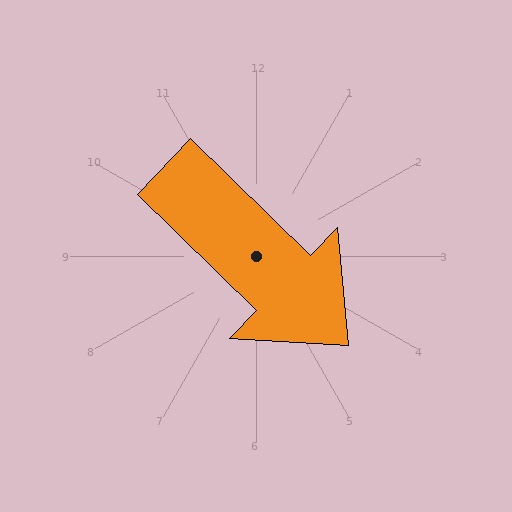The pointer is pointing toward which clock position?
Roughly 4 o'clock.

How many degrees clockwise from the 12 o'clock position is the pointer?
Approximately 134 degrees.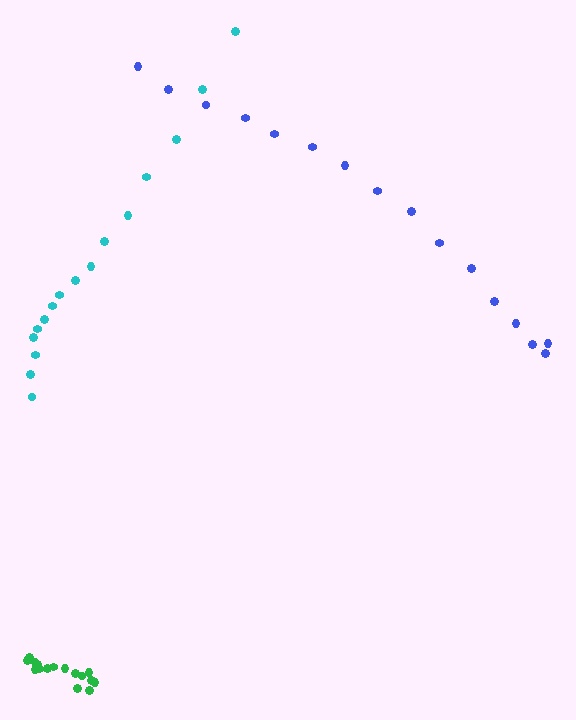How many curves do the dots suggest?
There are 3 distinct paths.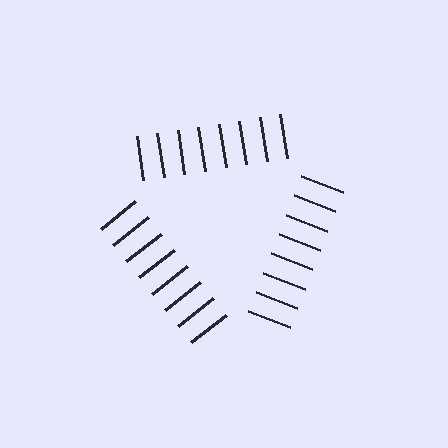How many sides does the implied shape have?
3 sides — the line-ends trace a triangle.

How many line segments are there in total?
24 — 8 along each of the 3 edges.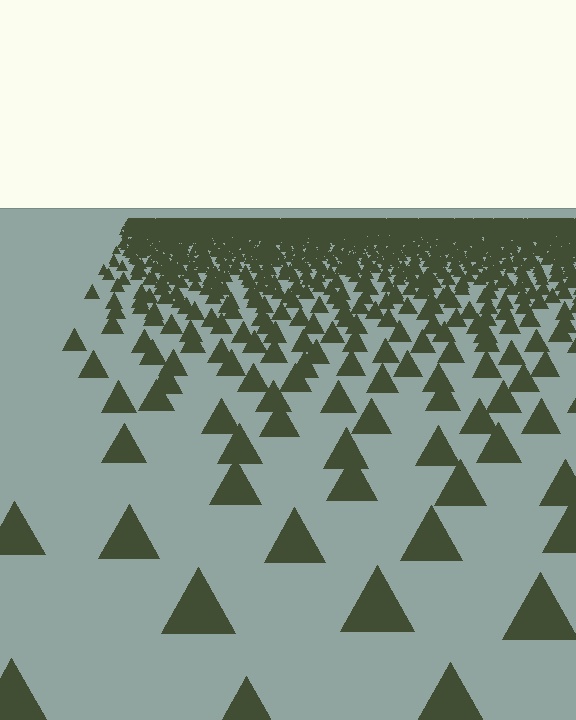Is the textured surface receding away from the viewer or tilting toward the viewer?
The surface is receding away from the viewer. Texture elements get smaller and denser toward the top.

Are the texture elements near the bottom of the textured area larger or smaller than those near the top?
Larger. Near the bottom, elements are closer to the viewer and appear at a bigger on-screen size.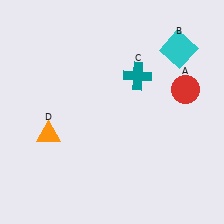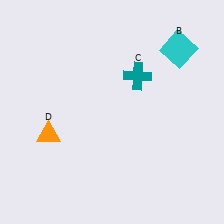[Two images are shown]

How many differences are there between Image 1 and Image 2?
There is 1 difference between the two images.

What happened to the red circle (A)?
The red circle (A) was removed in Image 2. It was in the top-right area of Image 1.